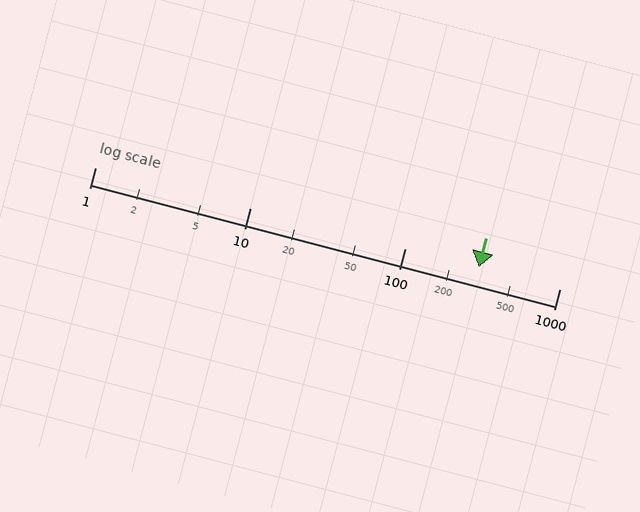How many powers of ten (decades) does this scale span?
The scale spans 3 decades, from 1 to 1000.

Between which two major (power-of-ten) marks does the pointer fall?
The pointer is between 100 and 1000.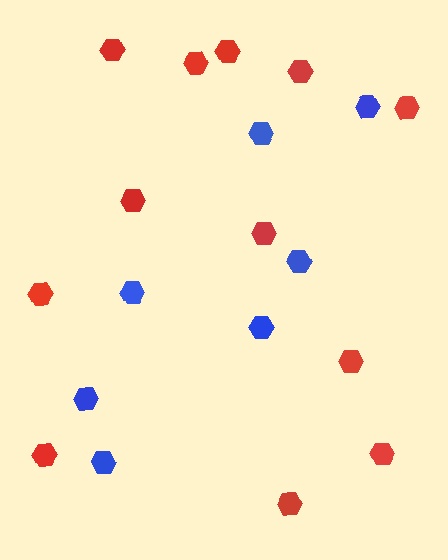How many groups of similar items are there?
There are 2 groups: one group of blue hexagons (7) and one group of red hexagons (12).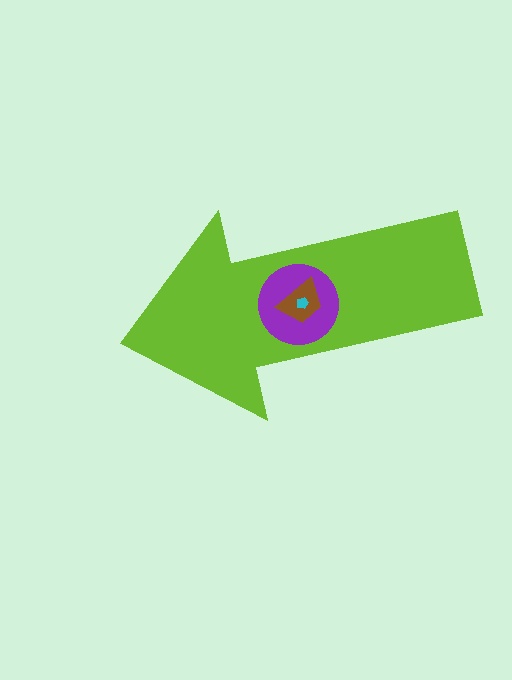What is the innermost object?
The cyan pentagon.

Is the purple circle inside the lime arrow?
Yes.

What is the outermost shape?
The lime arrow.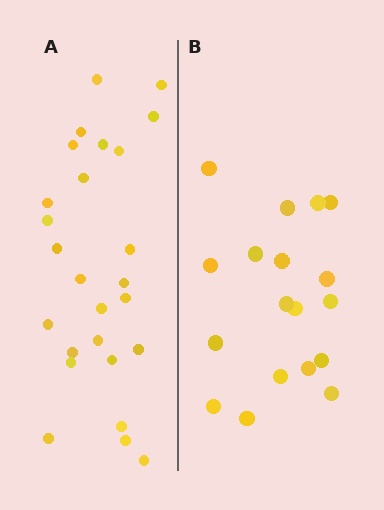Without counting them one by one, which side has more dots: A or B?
Region A (the left region) has more dots.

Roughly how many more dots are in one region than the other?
Region A has roughly 8 or so more dots than region B.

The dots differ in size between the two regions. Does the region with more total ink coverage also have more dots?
No. Region B has more total ink coverage because its dots are larger, but region A actually contains more individual dots. Total area can be misleading — the number of items is what matters here.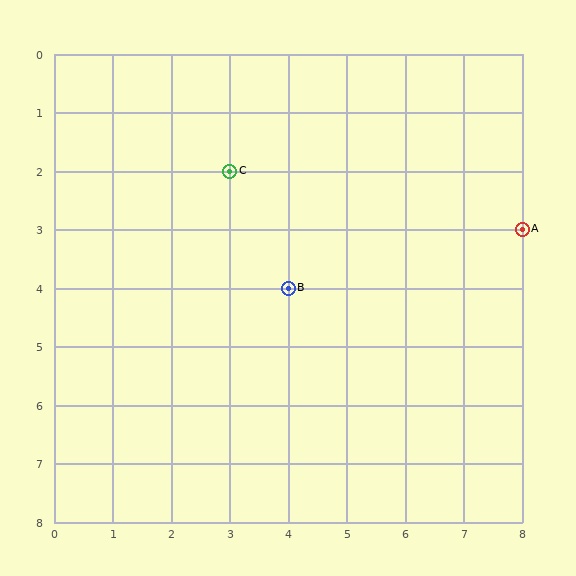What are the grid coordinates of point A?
Point A is at grid coordinates (8, 3).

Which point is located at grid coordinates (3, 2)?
Point C is at (3, 2).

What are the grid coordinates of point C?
Point C is at grid coordinates (3, 2).